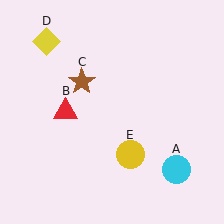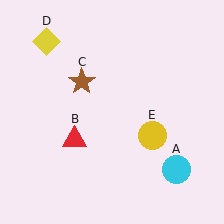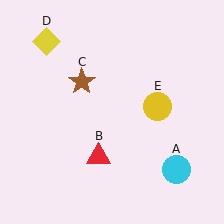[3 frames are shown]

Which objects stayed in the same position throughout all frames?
Cyan circle (object A) and brown star (object C) and yellow diamond (object D) remained stationary.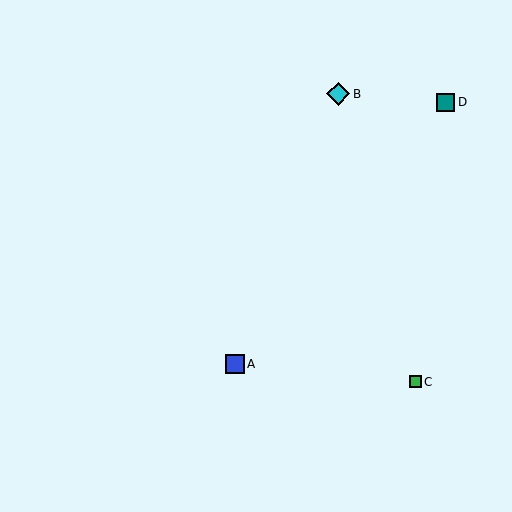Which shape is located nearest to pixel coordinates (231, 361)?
The blue square (labeled A) at (235, 364) is nearest to that location.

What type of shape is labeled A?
Shape A is a blue square.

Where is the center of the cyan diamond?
The center of the cyan diamond is at (338, 94).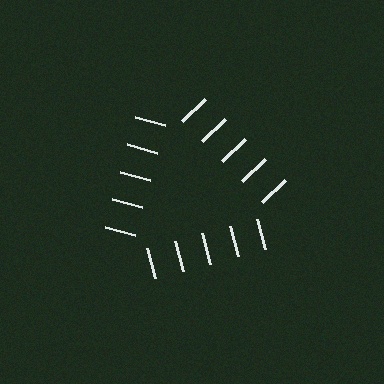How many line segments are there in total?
15 — 5 along each of the 3 edges.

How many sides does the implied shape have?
3 sides — the line-ends trace a triangle.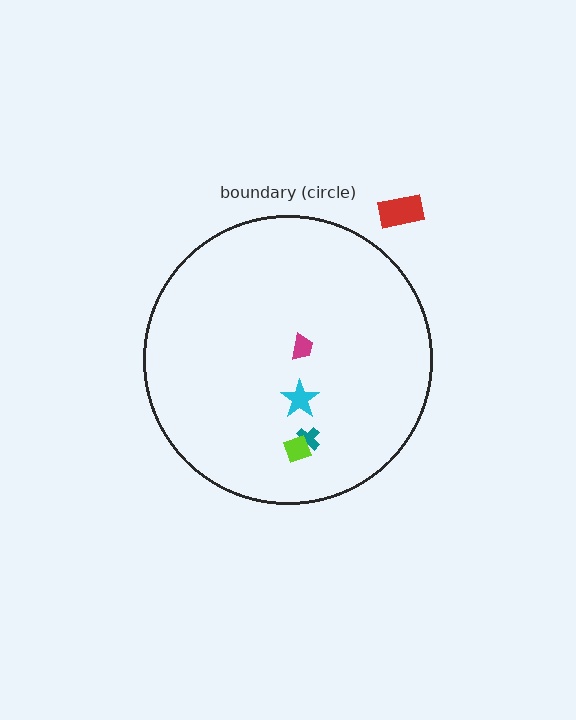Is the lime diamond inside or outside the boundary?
Inside.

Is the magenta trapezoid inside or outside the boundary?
Inside.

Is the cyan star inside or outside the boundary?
Inside.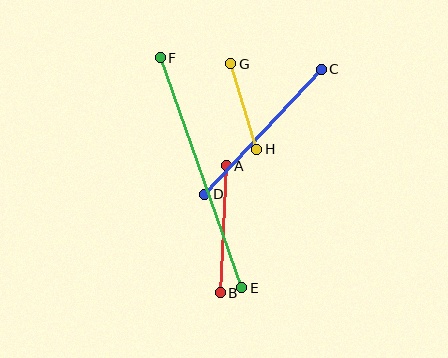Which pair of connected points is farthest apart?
Points E and F are farthest apart.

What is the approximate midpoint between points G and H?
The midpoint is at approximately (244, 107) pixels.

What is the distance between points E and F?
The distance is approximately 244 pixels.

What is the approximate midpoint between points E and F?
The midpoint is at approximately (201, 173) pixels.